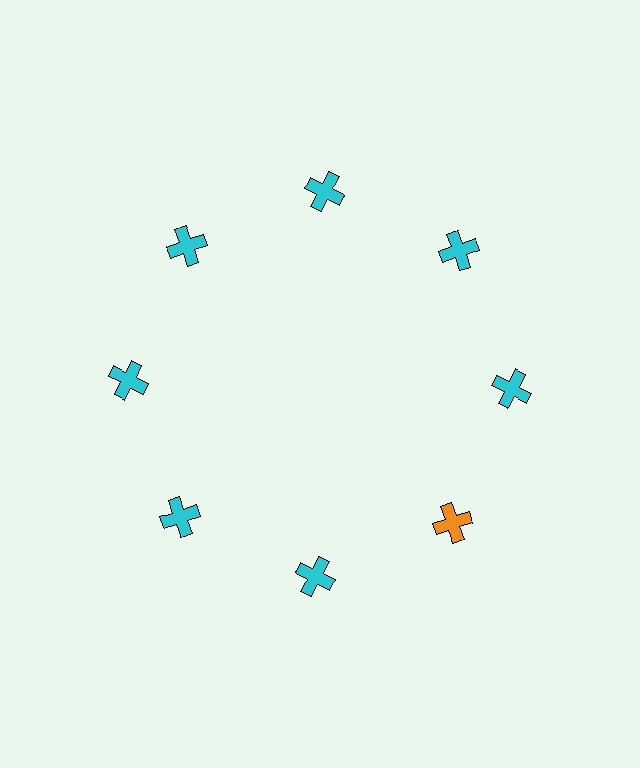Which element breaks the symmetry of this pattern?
The orange cross at roughly the 4 o'clock position breaks the symmetry. All other shapes are cyan crosses.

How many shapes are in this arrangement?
There are 8 shapes arranged in a ring pattern.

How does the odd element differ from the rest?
It has a different color: orange instead of cyan.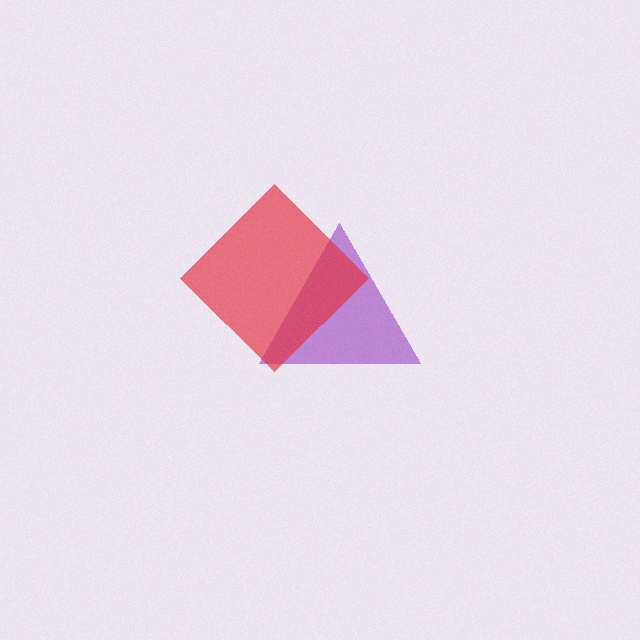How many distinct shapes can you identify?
There are 2 distinct shapes: a purple triangle, a red diamond.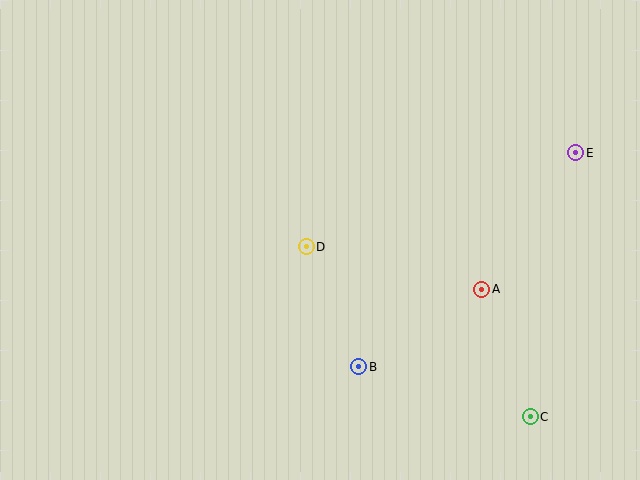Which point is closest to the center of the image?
Point D at (306, 247) is closest to the center.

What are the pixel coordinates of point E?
Point E is at (576, 153).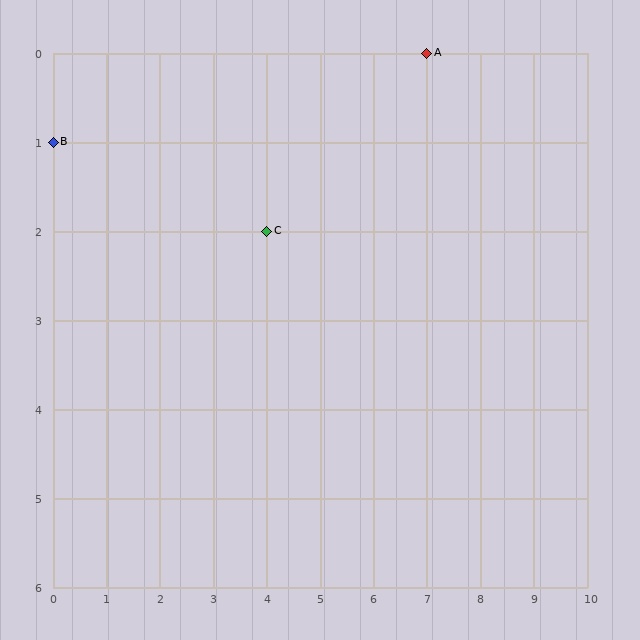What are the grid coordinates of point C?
Point C is at grid coordinates (4, 2).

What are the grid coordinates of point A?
Point A is at grid coordinates (7, 0).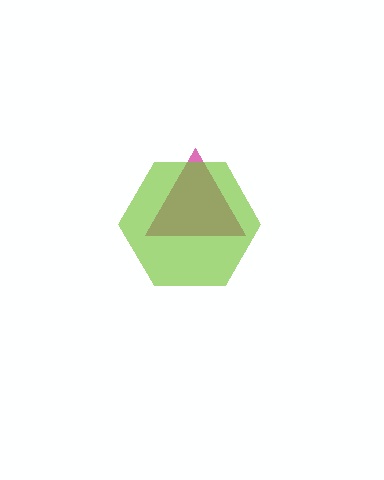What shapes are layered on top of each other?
The layered shapes are: a magenta triangle, a lime hexagon.